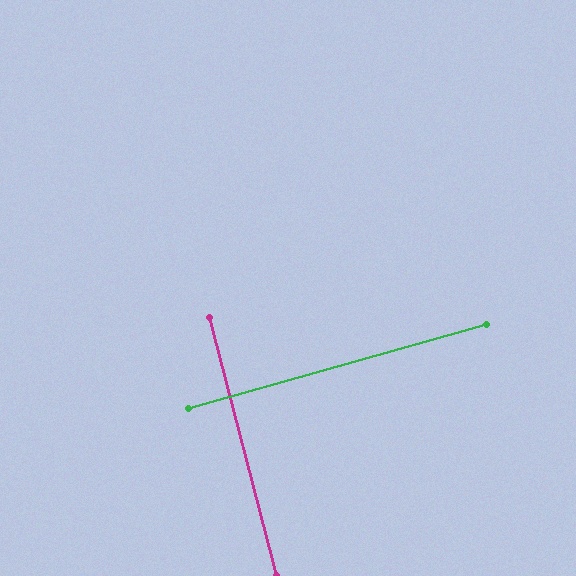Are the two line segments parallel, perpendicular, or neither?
Perpendicular — they meet at approximately 89°.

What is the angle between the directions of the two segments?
Approximately 89 degrees.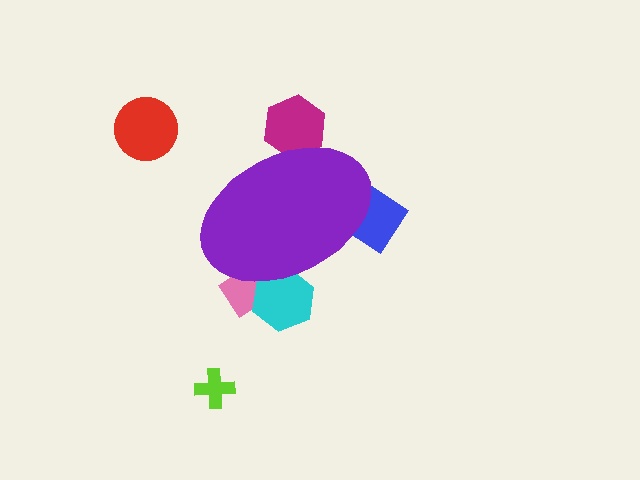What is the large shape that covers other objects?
A purple ellipse.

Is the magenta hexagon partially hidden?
Yes, the magenta hexagon is partially hidden behind the purple ellipse.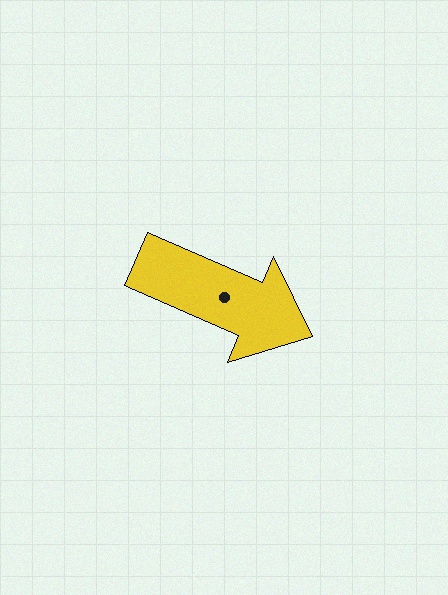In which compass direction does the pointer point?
Southeast.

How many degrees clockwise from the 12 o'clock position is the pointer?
Approximately 114 degrees.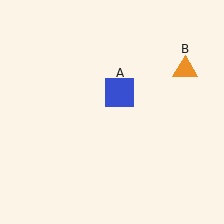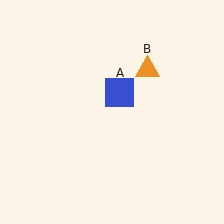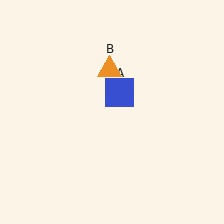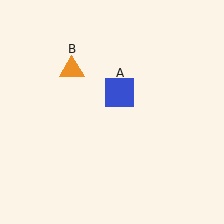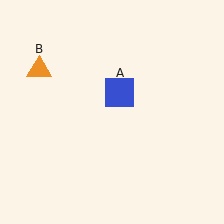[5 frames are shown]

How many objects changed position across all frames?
1 object changed position: orange triangle (object B).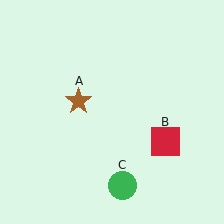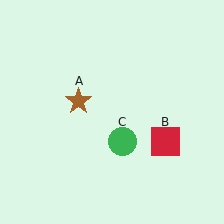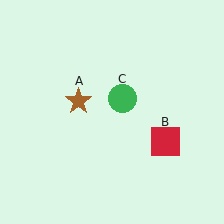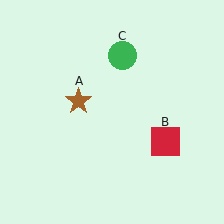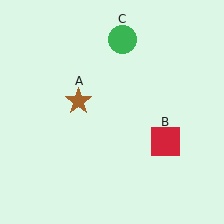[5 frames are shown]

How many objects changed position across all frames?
1 object changed position: green circle (object C).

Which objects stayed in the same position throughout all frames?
Brown star (object A) and red square (object B) remained stationary.